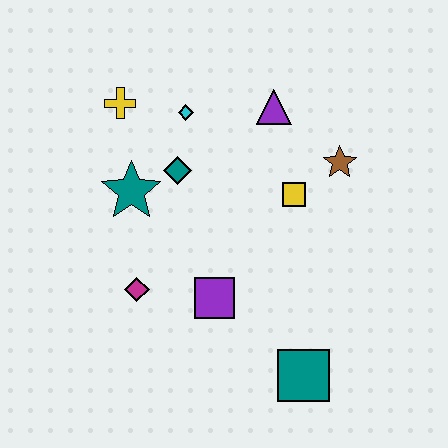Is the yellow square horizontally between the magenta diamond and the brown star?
Yes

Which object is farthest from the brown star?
The magenta diamond is farthest from the brown star.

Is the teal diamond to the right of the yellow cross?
Yes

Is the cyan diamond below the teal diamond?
No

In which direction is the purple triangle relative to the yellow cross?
The purple triangle is to the right of the yellow cross.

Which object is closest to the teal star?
The teal diamond is closest to the teal star.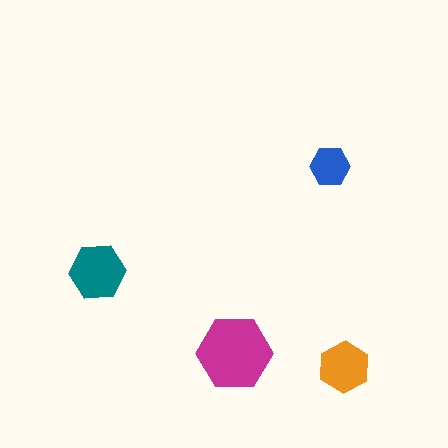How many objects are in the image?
There are 4 objects in the image.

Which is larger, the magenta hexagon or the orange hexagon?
The magenta one.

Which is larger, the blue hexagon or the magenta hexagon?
The magenta one.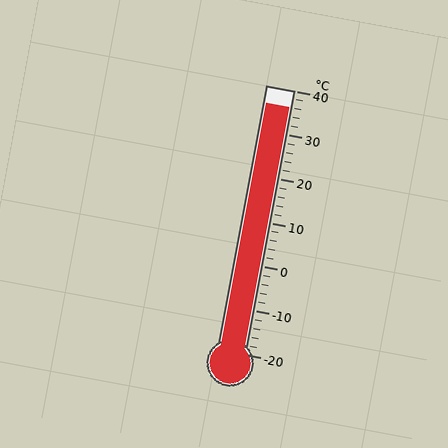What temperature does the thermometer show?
The thermometer shows approximately 36°C.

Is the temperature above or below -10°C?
The temperature is above -10°C.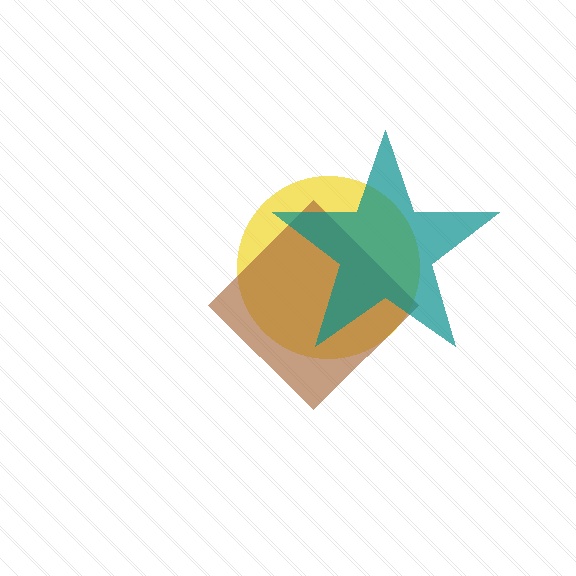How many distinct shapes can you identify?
There are 3 distinct shapes: a yellow circle, a brown diamond, a teal star.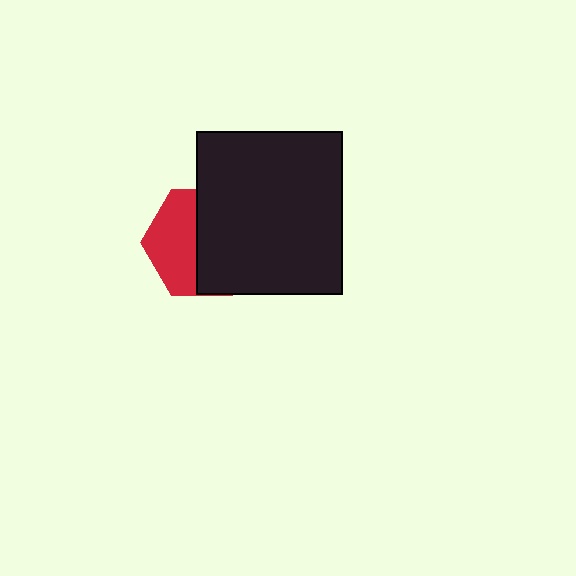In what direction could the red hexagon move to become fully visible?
The red hexagon could move left. That would shift it out from behind the black rectangle entirely.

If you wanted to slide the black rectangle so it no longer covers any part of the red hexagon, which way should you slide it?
Slide it right — that is the most direct way to separate the two shapes.